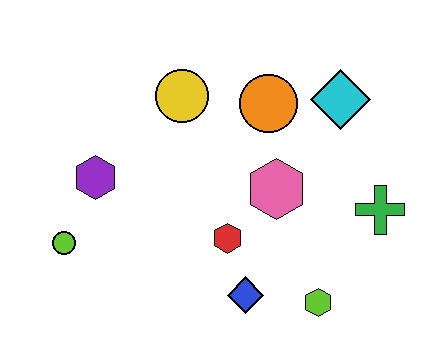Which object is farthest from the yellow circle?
The lime hexagon is farthest from the yellow circle.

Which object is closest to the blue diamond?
The red hexagon is closest to the blue diamond.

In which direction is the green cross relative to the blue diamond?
The green cross is to the right of the blue diamond.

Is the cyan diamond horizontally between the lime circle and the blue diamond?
No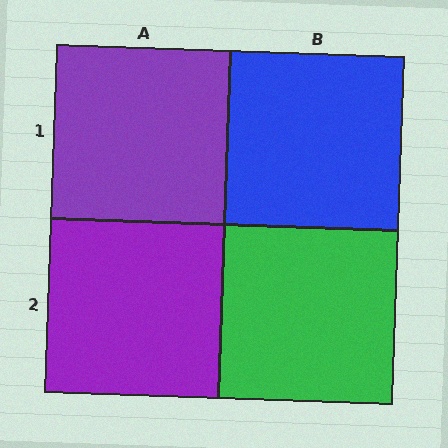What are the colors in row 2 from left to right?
Purple, green.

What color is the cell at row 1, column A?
Purple.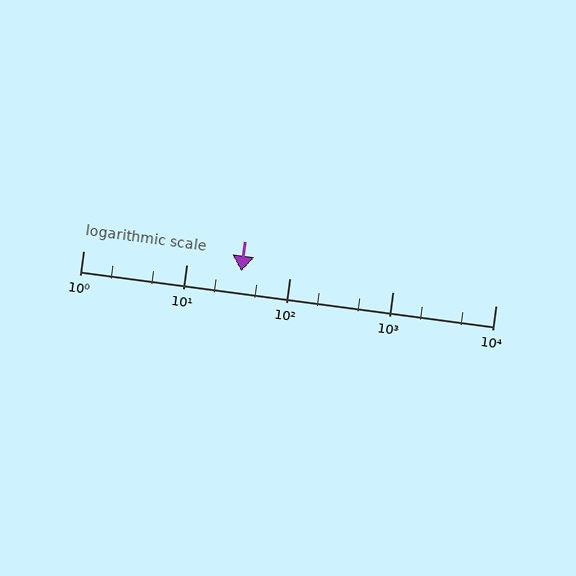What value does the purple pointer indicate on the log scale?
The pointer indicates approximately 34.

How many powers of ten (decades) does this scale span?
The scale spans 4 decades, from 1 to 10000.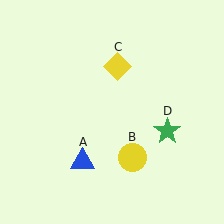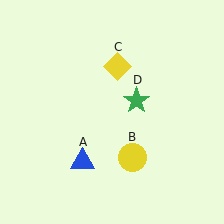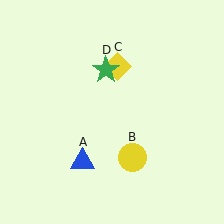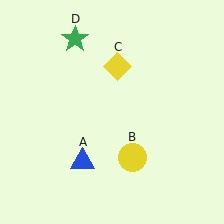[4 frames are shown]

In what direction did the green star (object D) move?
The green star (object D) moved up and to the left.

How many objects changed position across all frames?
1 object changed position: green star (object D).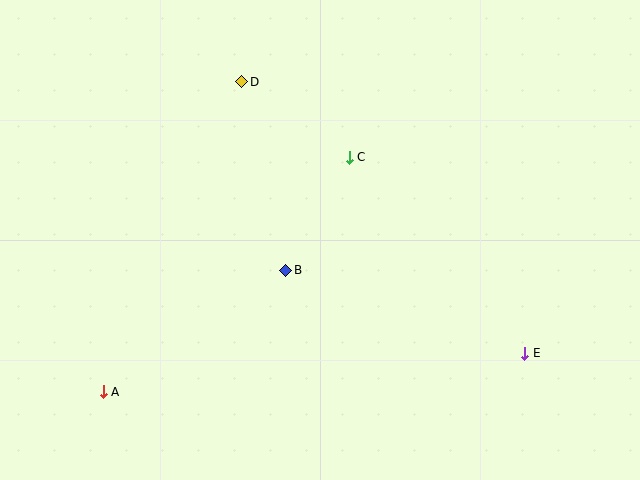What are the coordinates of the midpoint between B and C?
The midpoint between B and C is at (317, 214).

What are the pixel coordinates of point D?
Point D is at (242, 82).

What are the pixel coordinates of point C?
Point C is at (349, 157).